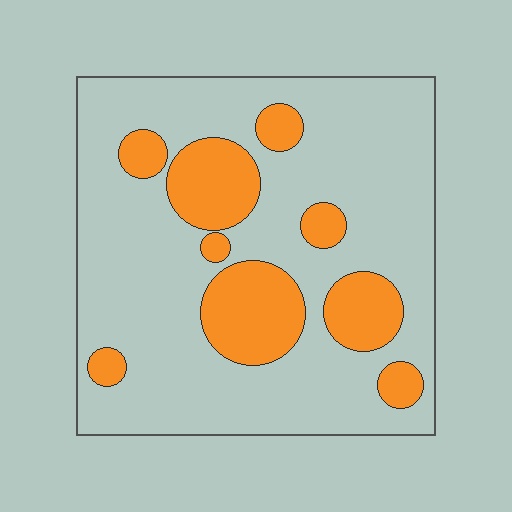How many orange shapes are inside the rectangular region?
9.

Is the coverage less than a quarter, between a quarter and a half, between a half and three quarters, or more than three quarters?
Less than a quarter.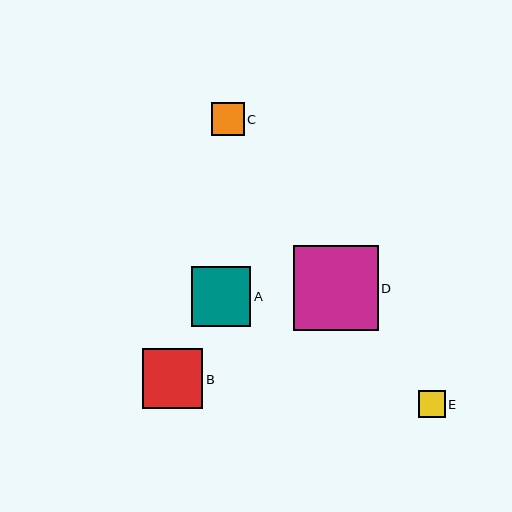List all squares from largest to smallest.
From largest to smallest: D, B, A, C, E.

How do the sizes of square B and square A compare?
Square B and square A are approximately the same size.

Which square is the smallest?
Square E is the smallest with a size of approximately 27 pixels.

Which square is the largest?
Square D is the largest with a size of approximately 85 pixels.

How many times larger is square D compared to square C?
Square D is approximately 2.6 times the size of square C.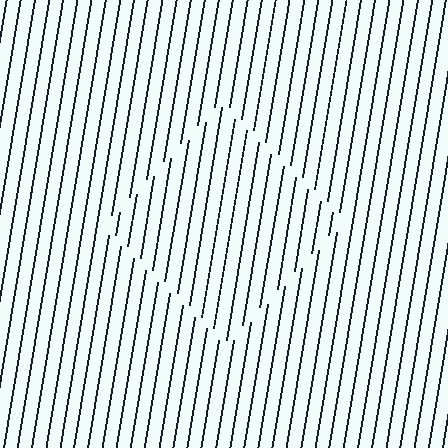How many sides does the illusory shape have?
4 sides — the line-ends trace a square.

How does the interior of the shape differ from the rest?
The interior of the shape contains the same grating, shifted by half a period — the contour is defined by the phase discontinuity where line-ends from the inner and outer gratings abut.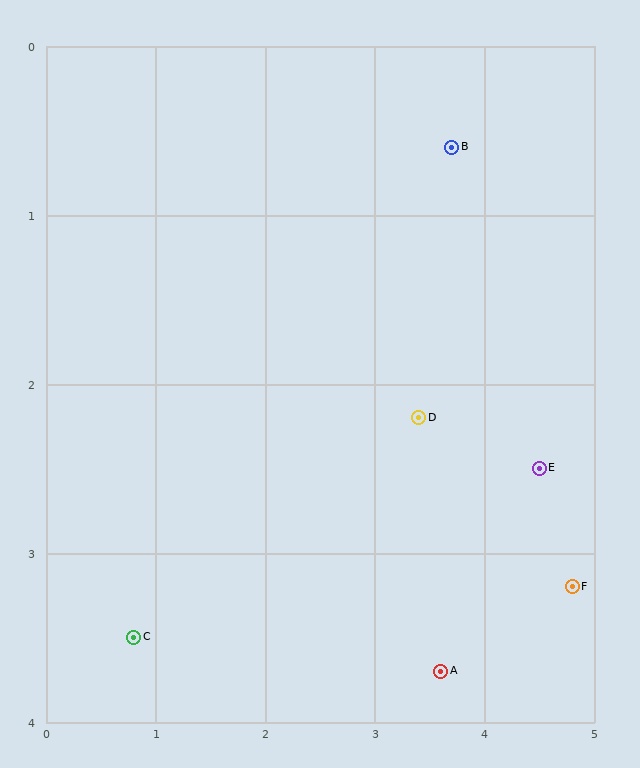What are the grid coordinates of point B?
Point B is at approximately (3.7, 0.6).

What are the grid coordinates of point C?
Point C is at approximately (0.8, 3.5).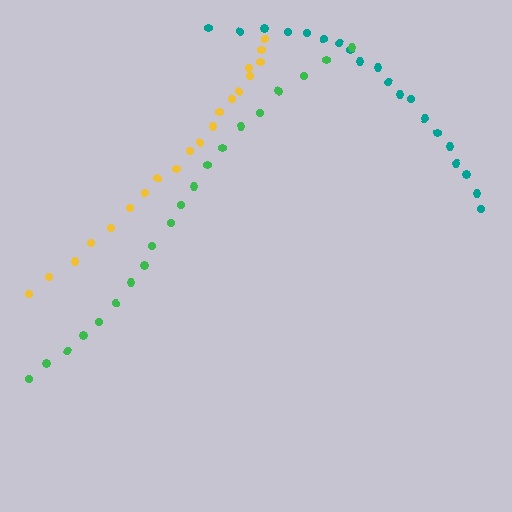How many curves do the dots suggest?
There are 3 distinct paths.